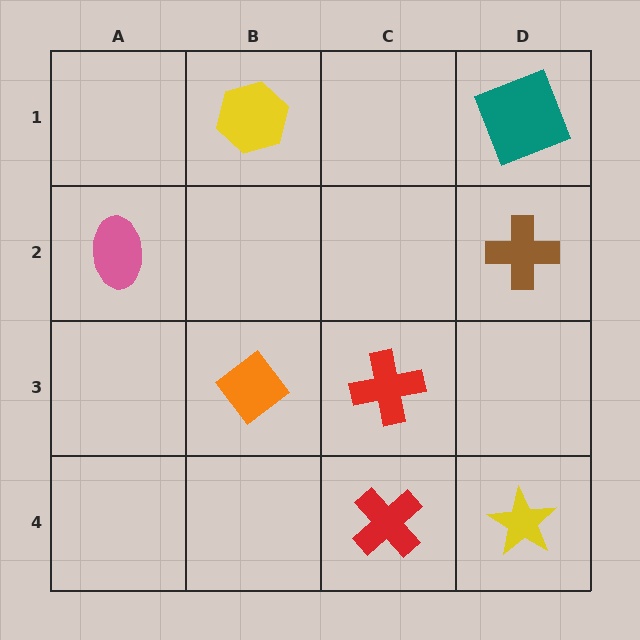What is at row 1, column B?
A yellow hexagon.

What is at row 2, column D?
A brown cross.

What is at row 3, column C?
A red cross.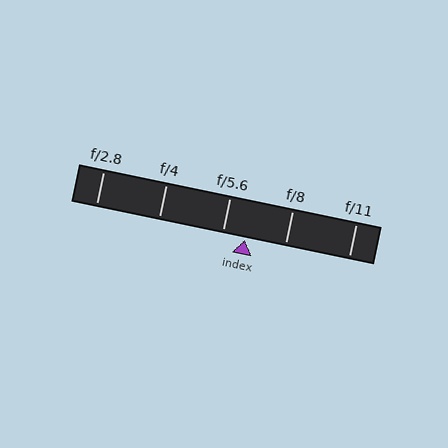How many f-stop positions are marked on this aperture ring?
There are 5 f-stop positions marked.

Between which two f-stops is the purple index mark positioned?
The index mark is between f/5.6 and f/8.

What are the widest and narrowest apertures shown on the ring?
The widest aperture shown is f/2.8 and the narrowest is f/11.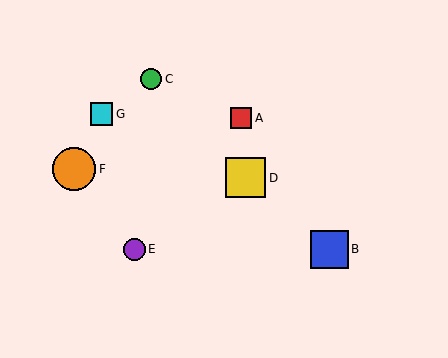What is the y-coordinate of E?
Object E is at y≈249.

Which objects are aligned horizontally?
Objects B, E are aligned horizontally.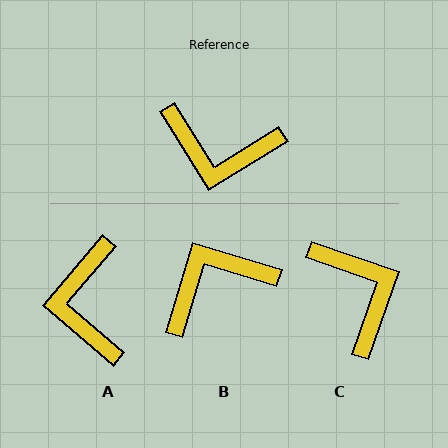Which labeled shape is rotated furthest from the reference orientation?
B, about 138 degrees away.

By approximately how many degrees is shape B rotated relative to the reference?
Approximately 138 degrees clockwise.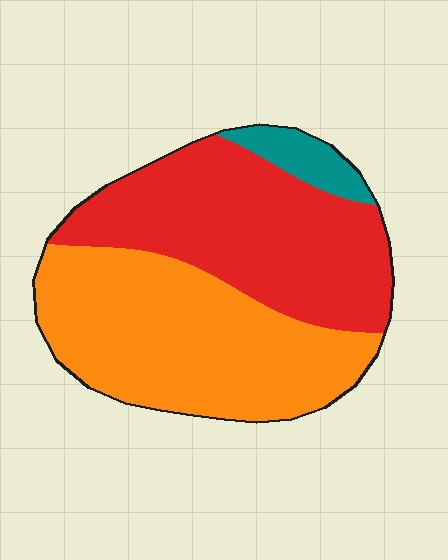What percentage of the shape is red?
Red takes up between a quarter and a half of the shape.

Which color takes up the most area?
Orange, at roughly 50%.